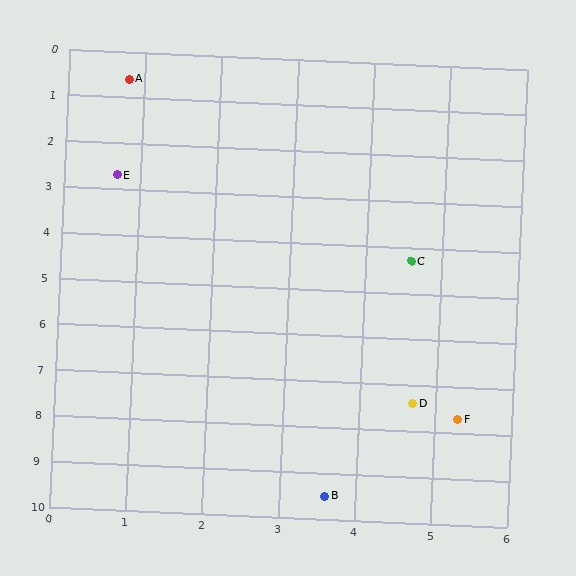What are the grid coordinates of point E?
Point E is at approximately (0.7, 2.7).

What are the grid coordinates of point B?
Point B is at approximately (3.6, 9.5).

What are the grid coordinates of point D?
Point D is at approximately (4.7, 7.4).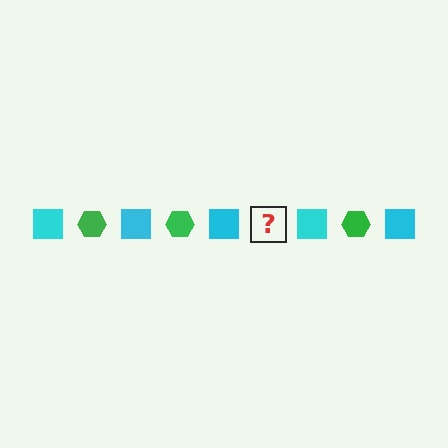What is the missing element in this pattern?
The missing element is a green hexagon.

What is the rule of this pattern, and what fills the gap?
The rule is that the pattern alternates between cyan square and green hexagon. The gap should be filled with a green hexagon.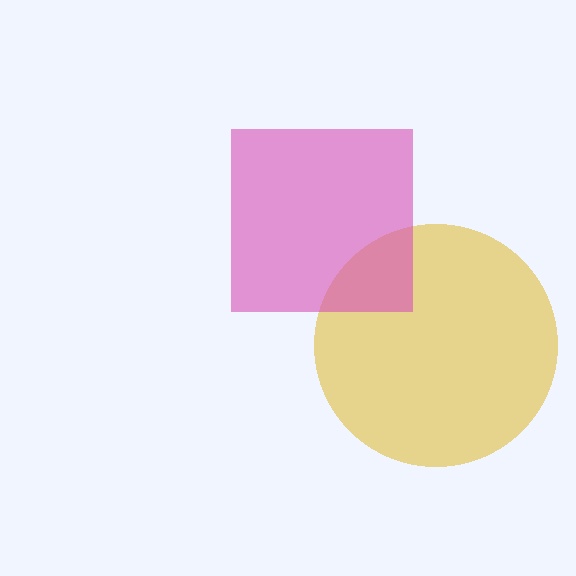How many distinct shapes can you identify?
There are 2 distinct shapes: a yellow circle, a pink square.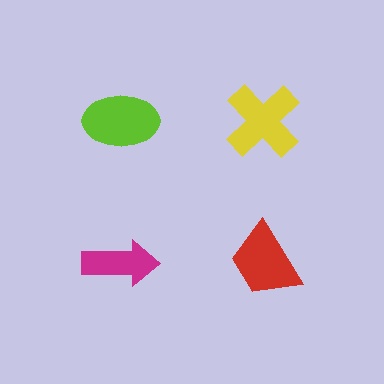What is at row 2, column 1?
A magenta arrow.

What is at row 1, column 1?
A lime ellipse.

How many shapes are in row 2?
2 shapes.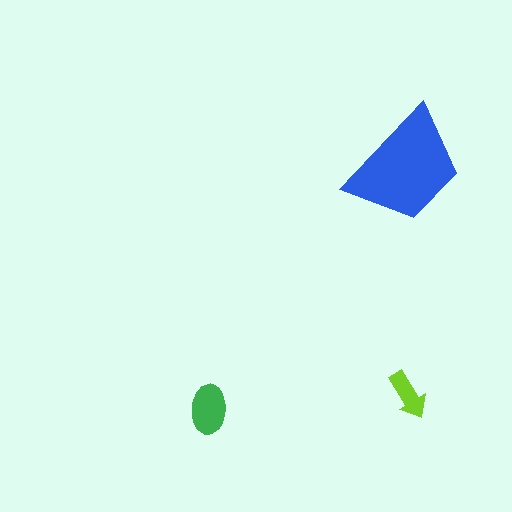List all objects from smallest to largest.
The lime arrow, the green ellipse, the blue trapezoid.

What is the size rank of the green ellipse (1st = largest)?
2nd.